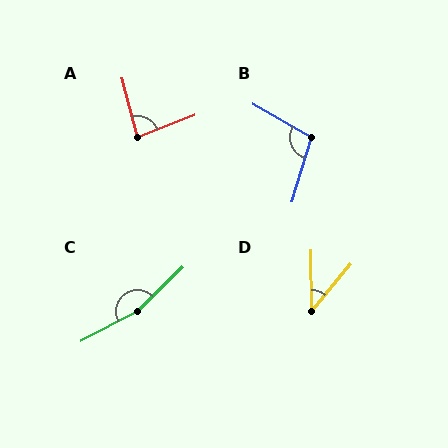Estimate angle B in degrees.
Approximately 103 degrees.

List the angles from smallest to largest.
D (40°), A (83°), B (103°), C (164°).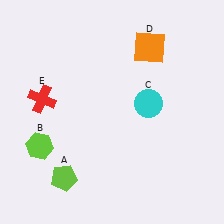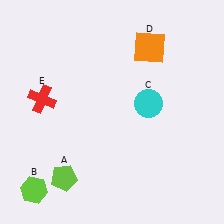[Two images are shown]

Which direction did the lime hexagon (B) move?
The lime hexagon (B) moved down.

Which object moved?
The lime hexagon (B) moved down.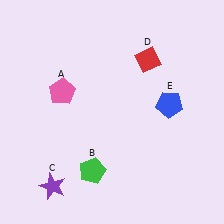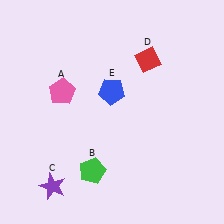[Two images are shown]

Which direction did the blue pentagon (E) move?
The blue pentagon (E) moved left.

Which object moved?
The blue pentagon (E) moved left.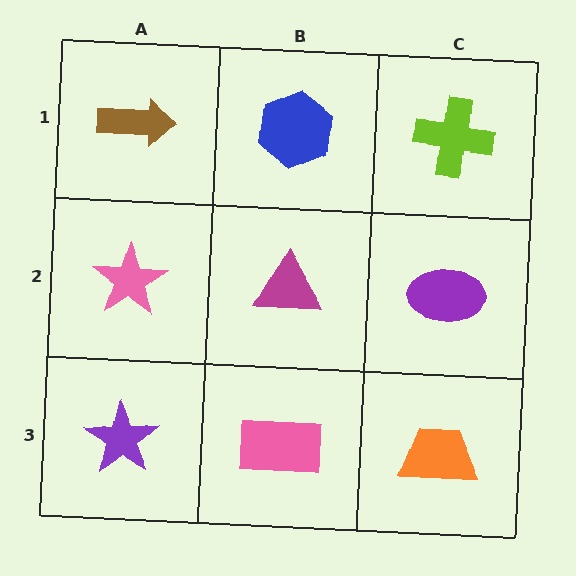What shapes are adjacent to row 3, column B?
A magenta triangle (row 2, column B), a purple star (row 3, column A), an orange trapezoid (row 3, column C).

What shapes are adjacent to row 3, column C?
A purple ellipse (row 2, column C), a pink rectangle (row 3, column B).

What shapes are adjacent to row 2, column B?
A blue hexagon (row 1, column B), a pink rectangle (row 3, column B), a pink star (row 2, column A), a purple ellipse (row 2, column C).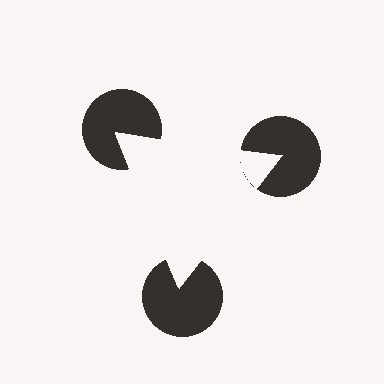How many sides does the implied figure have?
3 sides.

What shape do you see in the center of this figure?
An illusory triangle — its edges are inferred from the aligned wedge cuts in the pac-man discs, not physically drawn.